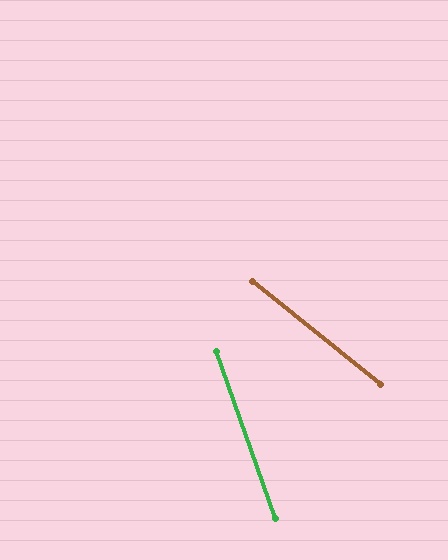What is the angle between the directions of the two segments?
Approximately 32 degrees.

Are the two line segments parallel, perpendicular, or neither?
Neither parallel nor perpendicular — they differ by about 32°.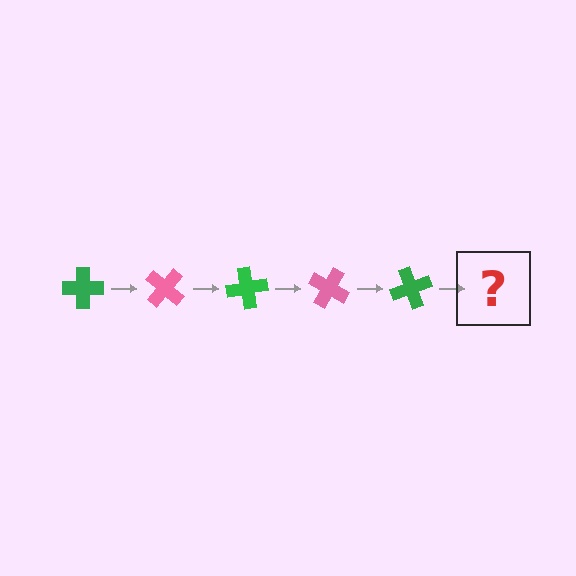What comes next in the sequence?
The next element should be a pink cross, rotated 200 degrees from the start.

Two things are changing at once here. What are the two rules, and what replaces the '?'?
The two rules are that it rotates 40 degrees each step and the color cycles through green and pink. The '?' should be a pink cross, rotated 200 degrees from the start.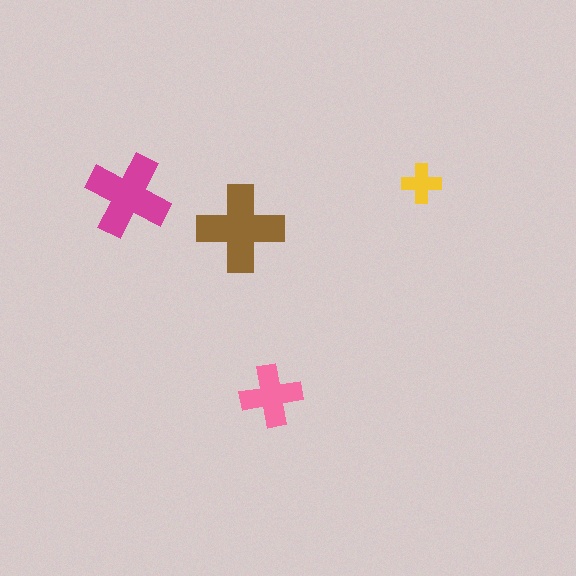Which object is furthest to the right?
The yellow cross is rightmost.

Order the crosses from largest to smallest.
the brown one, the magenta one, the pink one, the yellow one.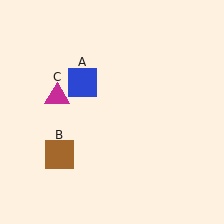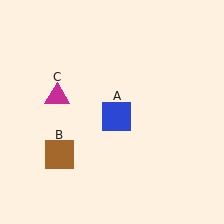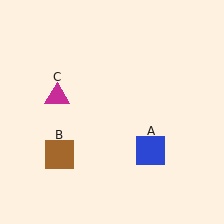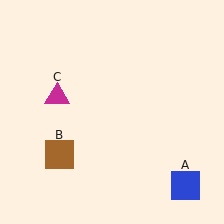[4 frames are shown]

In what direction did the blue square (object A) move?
The blue square (object A) moved down and to the right.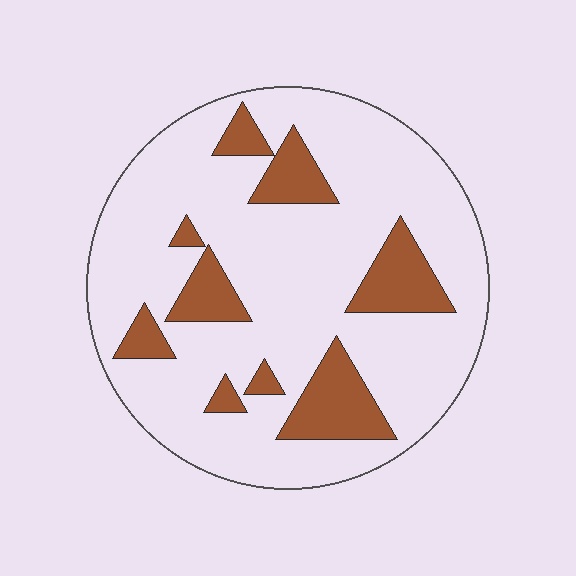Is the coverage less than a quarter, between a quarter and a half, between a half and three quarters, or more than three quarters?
Less than a quarter.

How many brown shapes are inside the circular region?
9.